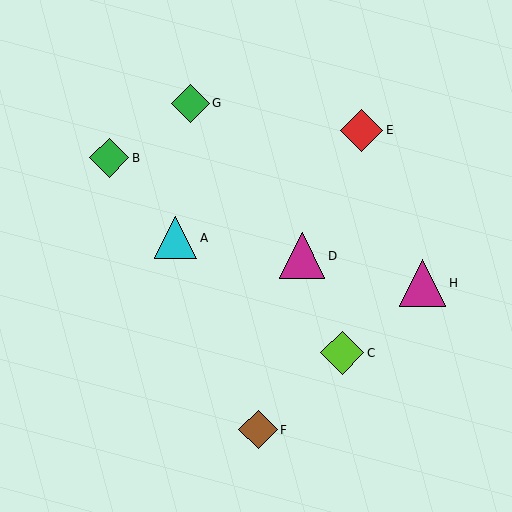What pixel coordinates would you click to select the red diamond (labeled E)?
Click at (362, 130) to select the red diamond E.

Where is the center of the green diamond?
The center of the green diamond is at (109, 158).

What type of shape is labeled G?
Shape G is a green diamond.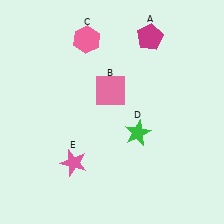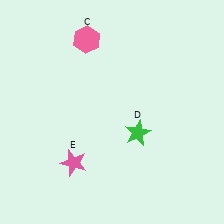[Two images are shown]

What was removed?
The magenta pentagon (A), the pink square (B) were removed in Image 2.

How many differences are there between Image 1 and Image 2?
There are 2 differences between the two images.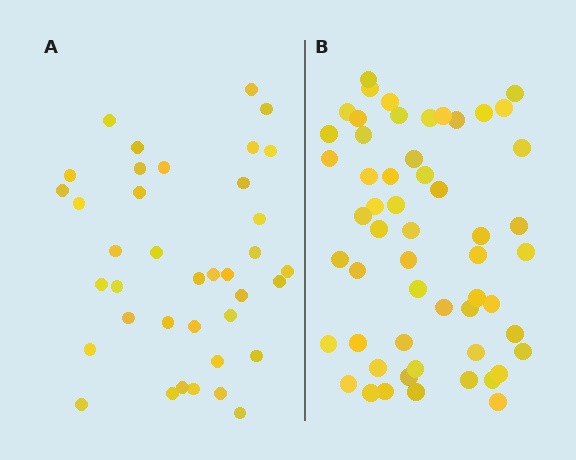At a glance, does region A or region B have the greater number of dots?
Region B (the right region) has more dots.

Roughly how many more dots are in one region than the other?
Region B has approximately 15 more dots than region A.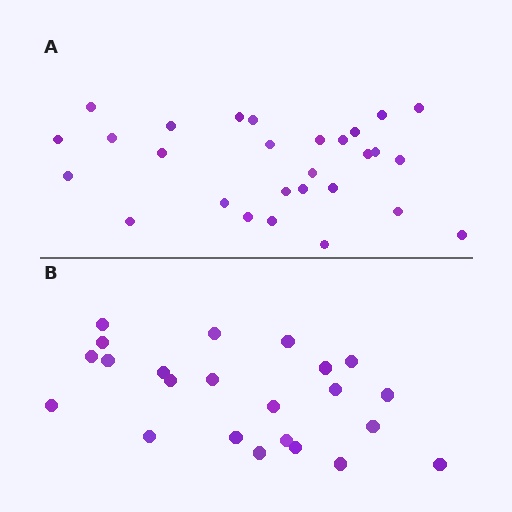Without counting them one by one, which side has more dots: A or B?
Region A (the top region) has more dots.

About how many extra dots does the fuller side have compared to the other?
Region A has about 5 more dots than region B.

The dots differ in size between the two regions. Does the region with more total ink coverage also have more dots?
No. Region B has more total ink coverage because its dots are larger, but region A actually contains more individual dots. Total area can be misleading — the number of items is what matters here.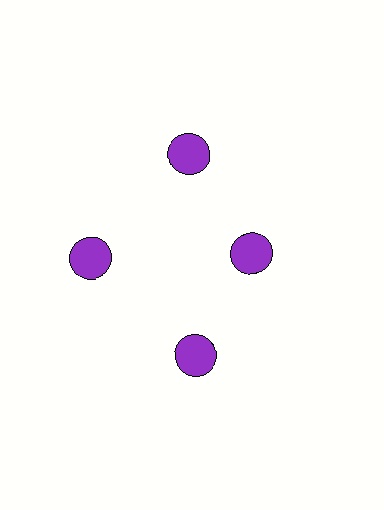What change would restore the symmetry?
The symmetry would be restored by moving it outward, back onto the ring so that all 4 circles sit at equal angles and equal distance from the center.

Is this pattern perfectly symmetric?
No. The 4 purple circles are arranged in a ring, but one element near the 3 o'clock position is pulled inward toward the center, breaking the 4-fold rotational symmetry.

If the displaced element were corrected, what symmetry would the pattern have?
It would have 4-fold rotational symmetry — the pattern would map onto itself every 90 degrees.